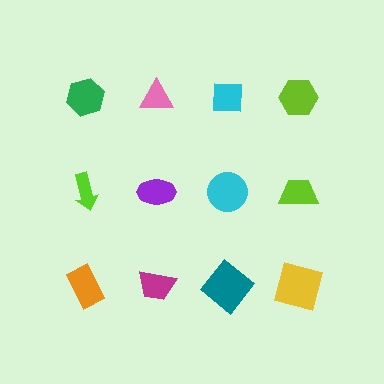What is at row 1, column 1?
A green hexagon.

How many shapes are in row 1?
4 shapes.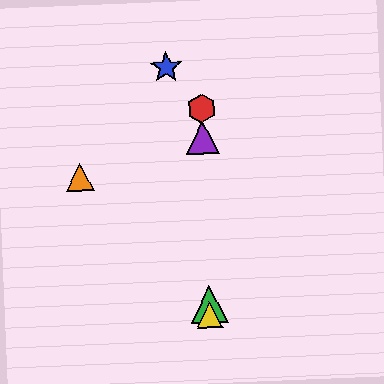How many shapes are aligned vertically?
4 shapes (the red hexagon, the green triangle, the yellow triangle, the purple triangle) are aligned vertically.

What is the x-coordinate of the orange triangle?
The orange triangle is at x≈79.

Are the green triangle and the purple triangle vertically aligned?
Yes, both are at x≈209.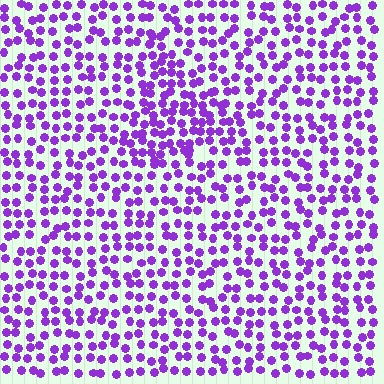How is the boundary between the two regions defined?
The boundary is defined by a change in element density (approximately 1.5x ratio). All elements are the same color, size, and shape.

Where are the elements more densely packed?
The elements are more densely packed inside the triangle boundary.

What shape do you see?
I see a triangle.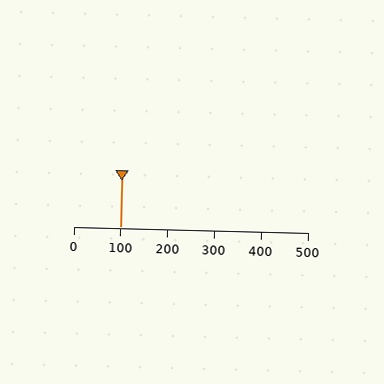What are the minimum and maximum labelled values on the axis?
The axis runs from 0 to 500.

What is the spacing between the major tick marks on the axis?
The major ticks are spaced 100 apart.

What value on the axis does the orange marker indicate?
The marker indicates approximately 100.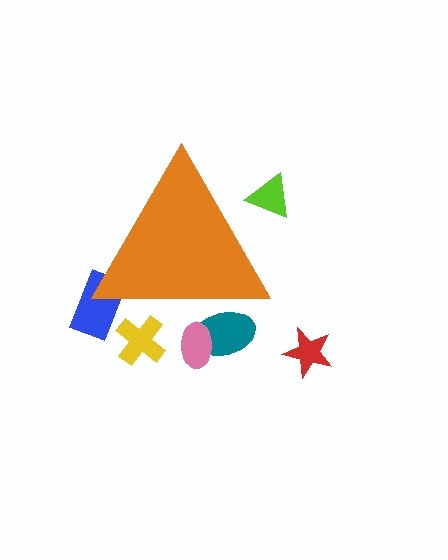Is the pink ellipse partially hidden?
Yes, the pink ellipse is partially hidden behind the orange triangle.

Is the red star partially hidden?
No, the red star is fully visible.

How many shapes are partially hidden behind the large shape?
5 shapes are partially hidden.